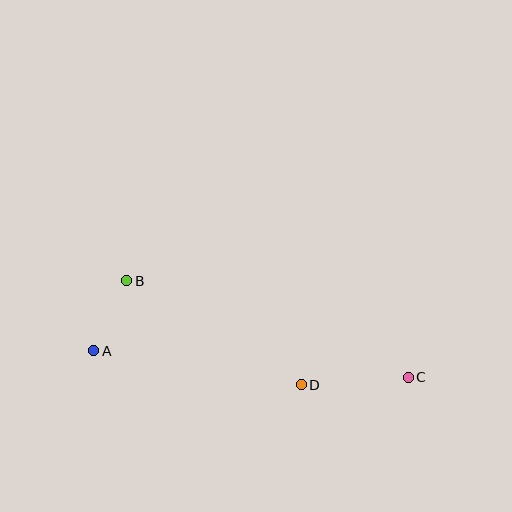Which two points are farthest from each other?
Points A and C are farthest from each other.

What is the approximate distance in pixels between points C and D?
The distance between C and D is approximately 107 pixels.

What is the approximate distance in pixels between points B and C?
The distance between B and C is approximately 297 pixels.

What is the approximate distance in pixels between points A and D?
The distance between A and D is approximately 210 pixels.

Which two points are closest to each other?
Points A and B are closest to each other.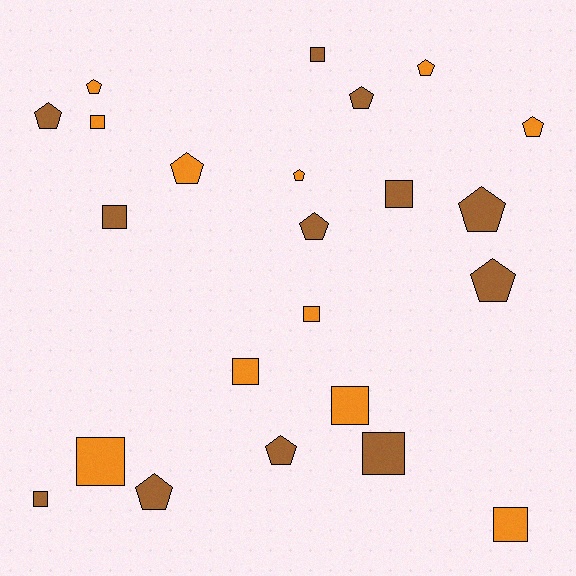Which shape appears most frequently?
Pentagon, with 12 objects.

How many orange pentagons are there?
There are 5 orange pentagons.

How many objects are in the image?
There are 23 objects.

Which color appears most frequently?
Brown, with 12 objects.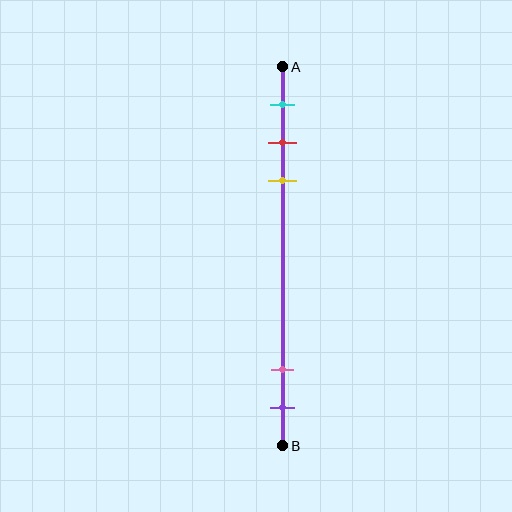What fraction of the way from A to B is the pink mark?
The pink mark is approximately 80% (0.8) of the way from A to B.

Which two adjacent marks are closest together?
The red and yellow marks are the closest adjacent pair.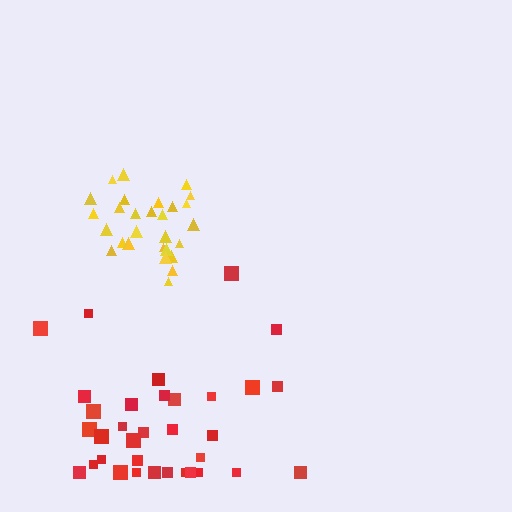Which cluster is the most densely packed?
Yellow.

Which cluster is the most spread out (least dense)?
Red.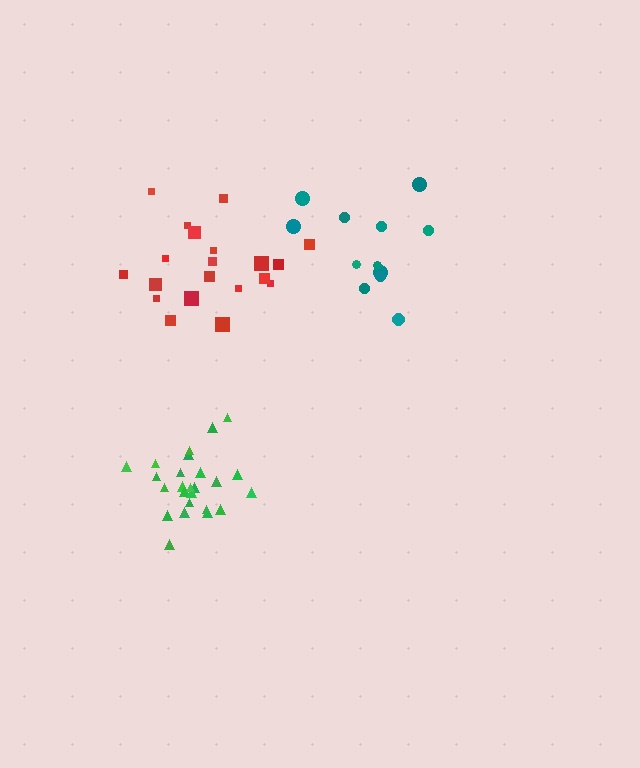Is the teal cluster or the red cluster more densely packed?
Red.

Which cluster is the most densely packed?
Green.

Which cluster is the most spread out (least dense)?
Teal.